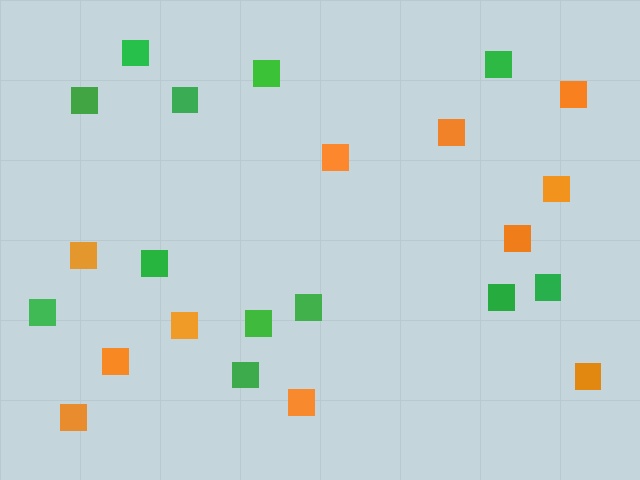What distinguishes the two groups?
There are 2 groups: one group of orange squares (11) and one group of green squares (12).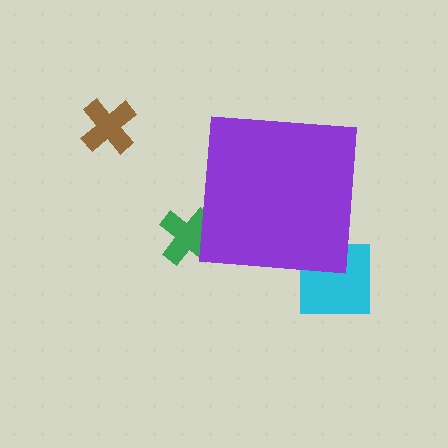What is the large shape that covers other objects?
A purple square.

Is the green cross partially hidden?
Yes, the green cross is partially hidden behind the purple square.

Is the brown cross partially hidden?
No, the brown cross is fully visible.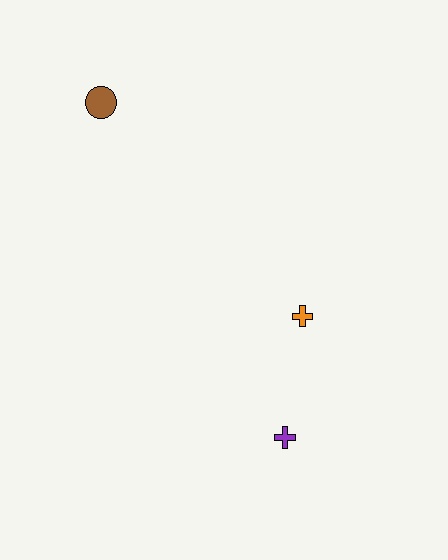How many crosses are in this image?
There are 2 crosses.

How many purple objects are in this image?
There is 1 purple object.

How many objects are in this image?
There are 3 objects.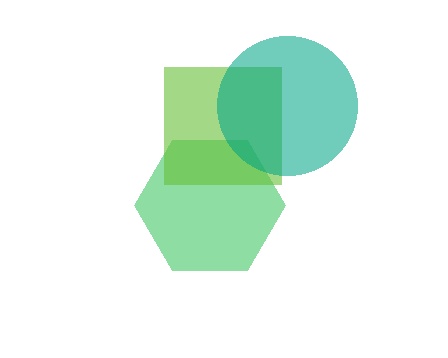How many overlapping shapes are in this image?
There are 3 overlapping shapes in the image.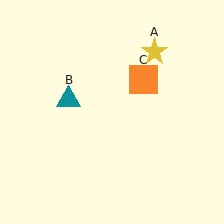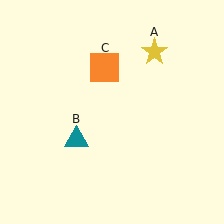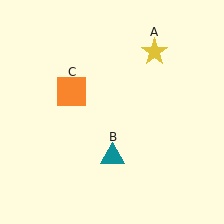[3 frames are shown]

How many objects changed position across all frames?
2 objects changed position: teal triangle (object B), orange square (object C).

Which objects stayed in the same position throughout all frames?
Yellow star (object A) remained stationary.